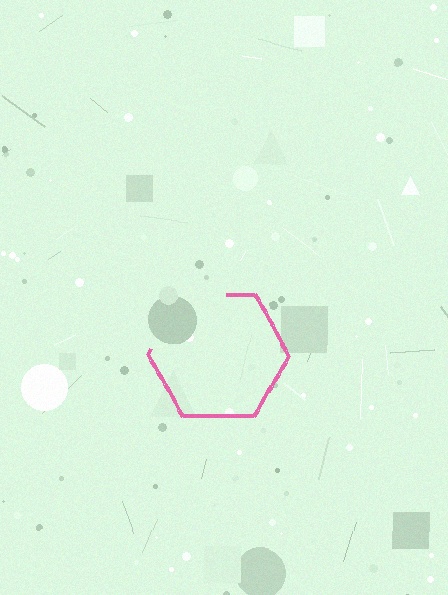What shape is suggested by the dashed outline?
The dashed outline suggests a hexagon.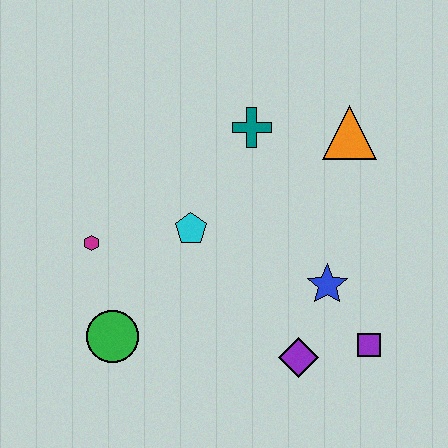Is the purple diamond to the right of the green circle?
Yes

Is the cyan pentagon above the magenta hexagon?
Yes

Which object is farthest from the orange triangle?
The green circle is farthest from the orange triangle.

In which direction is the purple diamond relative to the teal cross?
The purple diamond is below the teal cross.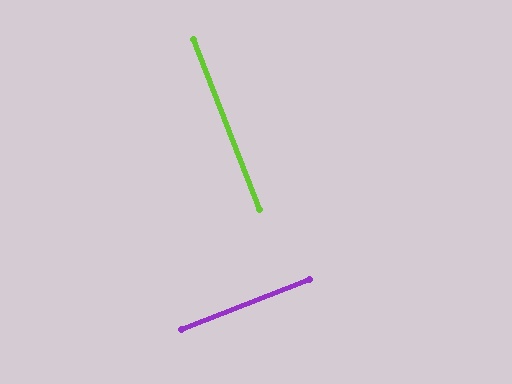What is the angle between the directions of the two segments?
Approximately 90 degrees.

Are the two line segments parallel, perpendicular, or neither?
Perpendicular — they meet at approximately 90°.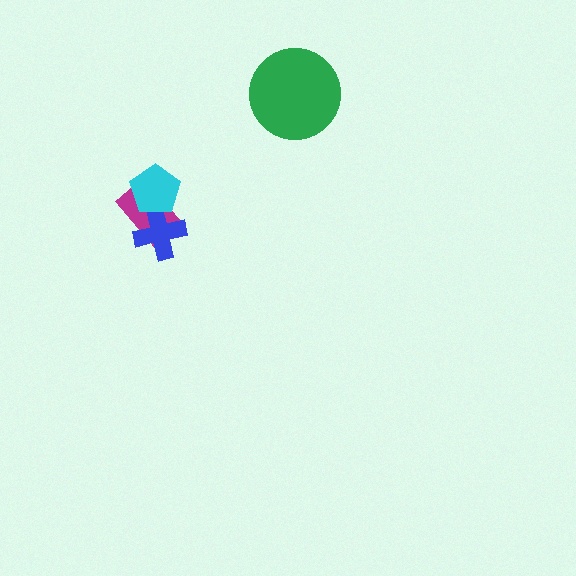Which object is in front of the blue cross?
The cyan pentagon is in front of the blue cross.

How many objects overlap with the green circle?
0 objects overlap with the green circle.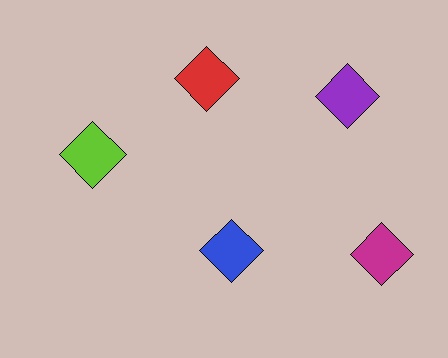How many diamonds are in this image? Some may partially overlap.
There are 5 diamonds.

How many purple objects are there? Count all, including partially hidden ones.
There is 1 purple object.